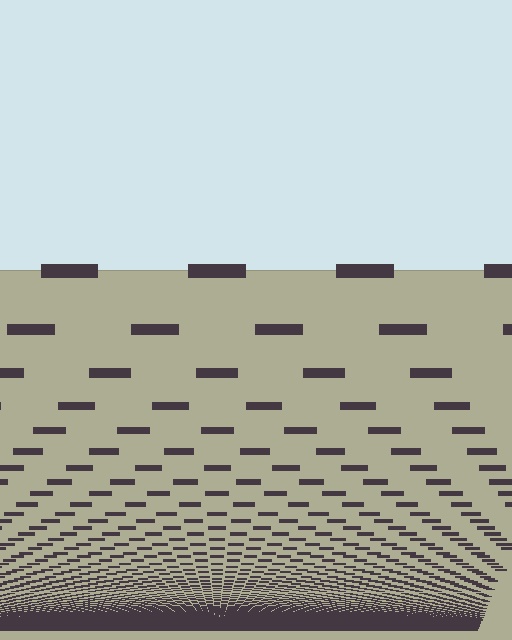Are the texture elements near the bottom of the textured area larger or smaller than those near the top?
Smaller. The gradient is inverted — elements near the bottom are smaller and denser.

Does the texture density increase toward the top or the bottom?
Density increases toward the bottom.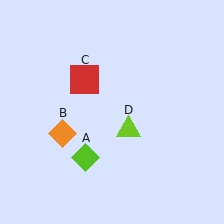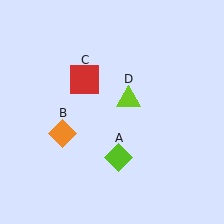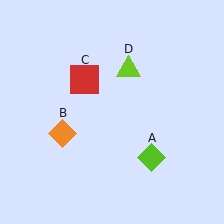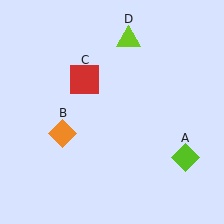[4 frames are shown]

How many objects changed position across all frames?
2 objects changed position: lime diamond (object A), lime triangle (object D).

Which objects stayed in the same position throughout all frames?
Orange diamond (object B) and red square (object C) remained stationary.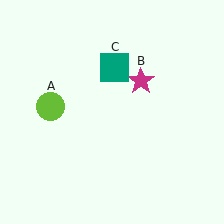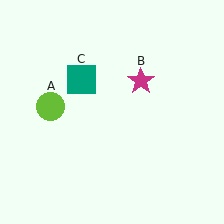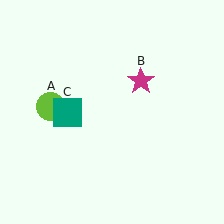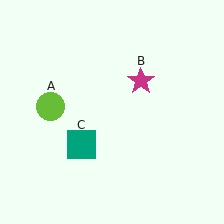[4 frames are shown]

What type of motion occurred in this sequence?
The teal square (object C) rotated counterclockwise around the center of the scene.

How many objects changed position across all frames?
1 object changed position: teal square (object C).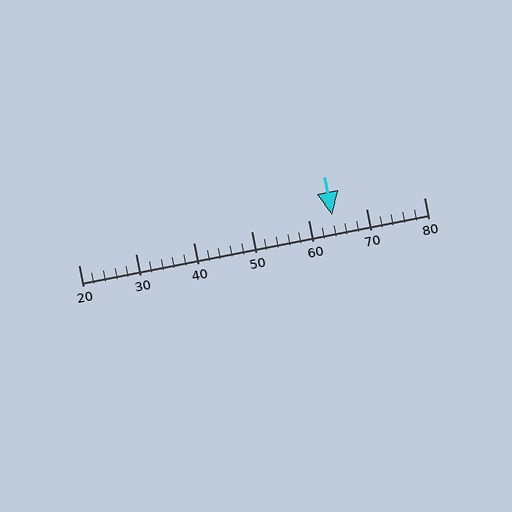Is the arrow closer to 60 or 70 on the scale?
The arrow is closer to 60.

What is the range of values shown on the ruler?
The ruler shows values from 20 to 80.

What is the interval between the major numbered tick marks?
The major tick marks are spaced 10 units apart.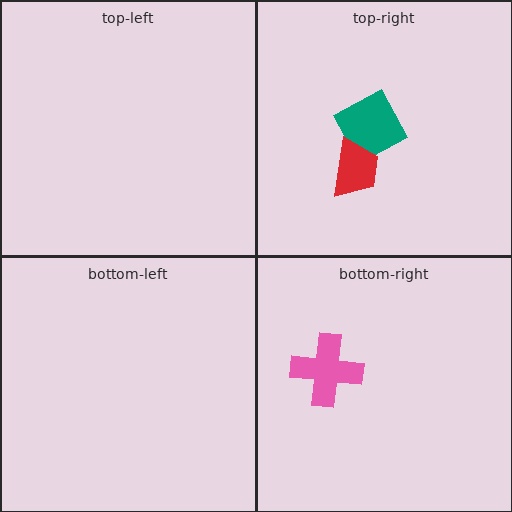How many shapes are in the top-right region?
2.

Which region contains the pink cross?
The bottom-right region.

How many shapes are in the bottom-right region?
1.